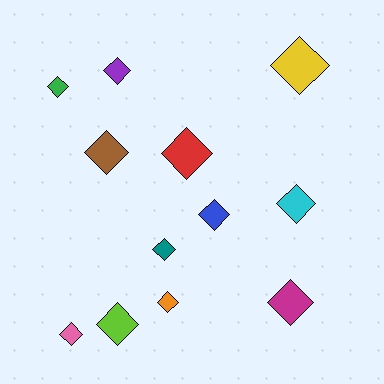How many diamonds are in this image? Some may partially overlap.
There are 12 diamonds.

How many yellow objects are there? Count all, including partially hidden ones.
There is 1 yellow object.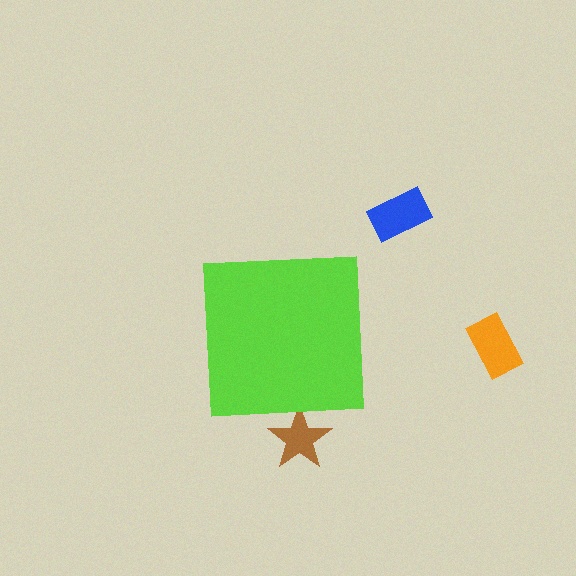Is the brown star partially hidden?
Yes, the brown star is partially hidden behind the lime square.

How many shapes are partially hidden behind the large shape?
1 shape is partially hidden.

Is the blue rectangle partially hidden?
No, the blue rectangle is fully visible.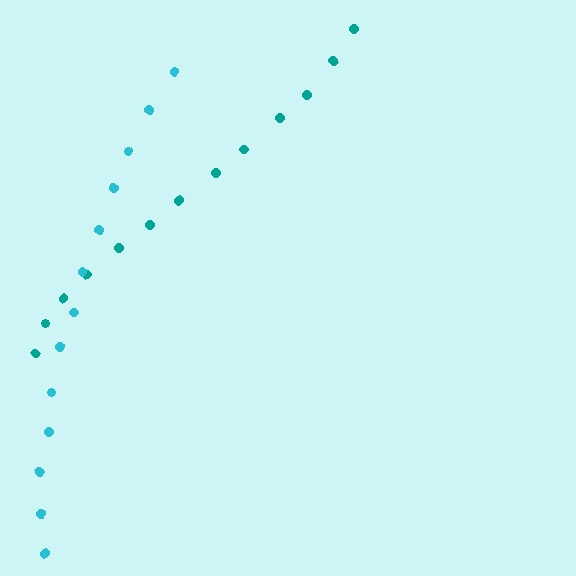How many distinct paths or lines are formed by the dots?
There are 2 distinct paths.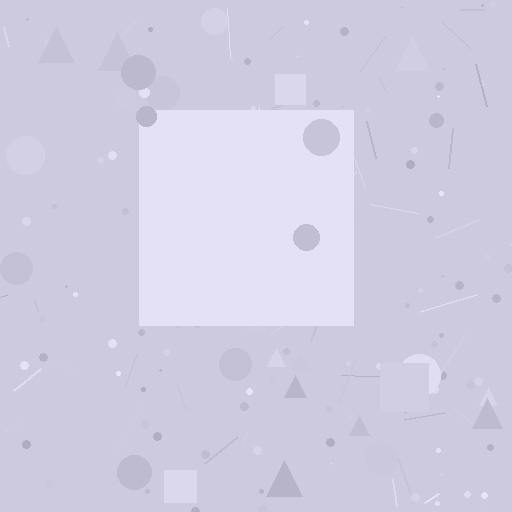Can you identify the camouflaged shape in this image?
The camouflaged shape is a square.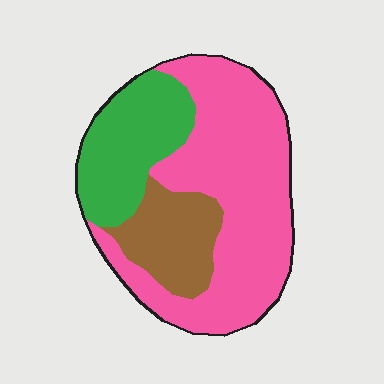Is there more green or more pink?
Pink.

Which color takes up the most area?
Pink, at roughly 60%.